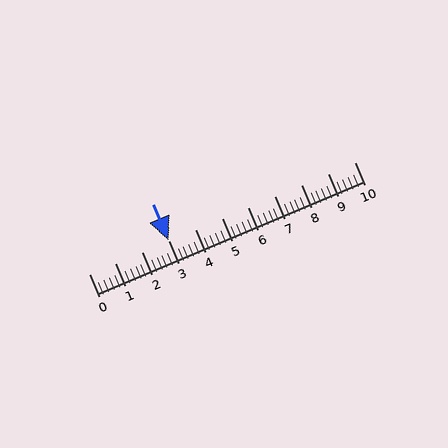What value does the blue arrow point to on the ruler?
The blue arrow points to approximately 3.0.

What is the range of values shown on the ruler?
The ruler shows values from 0 to 10.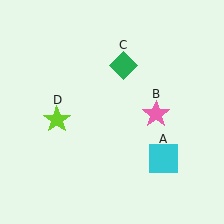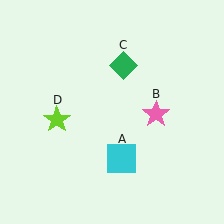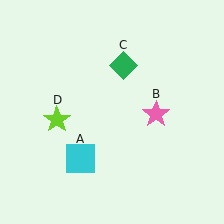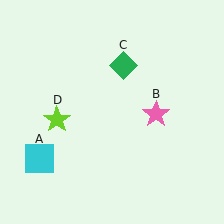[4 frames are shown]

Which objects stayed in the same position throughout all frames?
Pink star (object B) and green diamond (object C) and lime star (object D) remained stationary.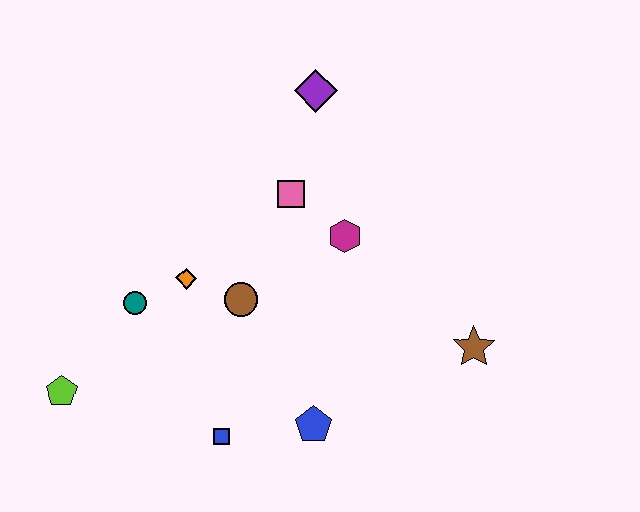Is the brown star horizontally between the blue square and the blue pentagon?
No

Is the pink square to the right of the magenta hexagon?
No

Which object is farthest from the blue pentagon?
The purple diamond is farthest from the blue pentagon.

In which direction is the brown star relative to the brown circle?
The brown star is to the right of the brown circle.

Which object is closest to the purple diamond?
The pink square is closest to the purple diamond.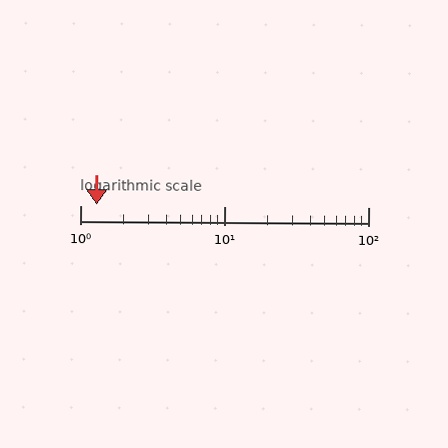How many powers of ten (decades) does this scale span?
The scale spans 2 decades, from 1 to 100.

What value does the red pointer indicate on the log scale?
The pointer indicates approximately 1.3.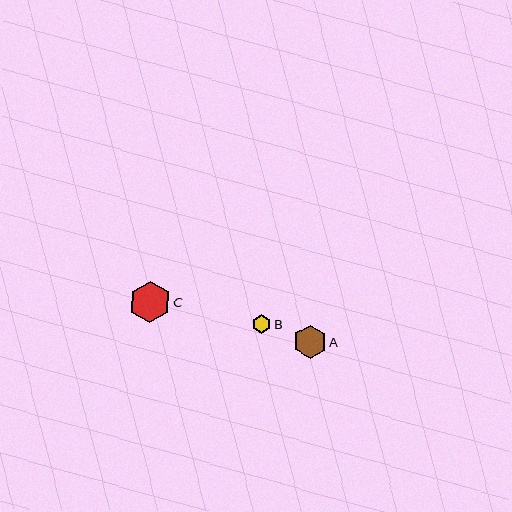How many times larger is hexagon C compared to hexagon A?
Hexagon C is approximately 1.3 times the size of hexagon A.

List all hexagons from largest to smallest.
From largest to smallest: C, A, B.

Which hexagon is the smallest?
Hexagon B is the smallest with a size of approximately 19 pixels.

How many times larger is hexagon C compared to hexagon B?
Hexagon C is approximately 2.2 times the size of hexagon B.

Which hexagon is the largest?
Hexagon C is the largest with a size of approximately 41 pixels.